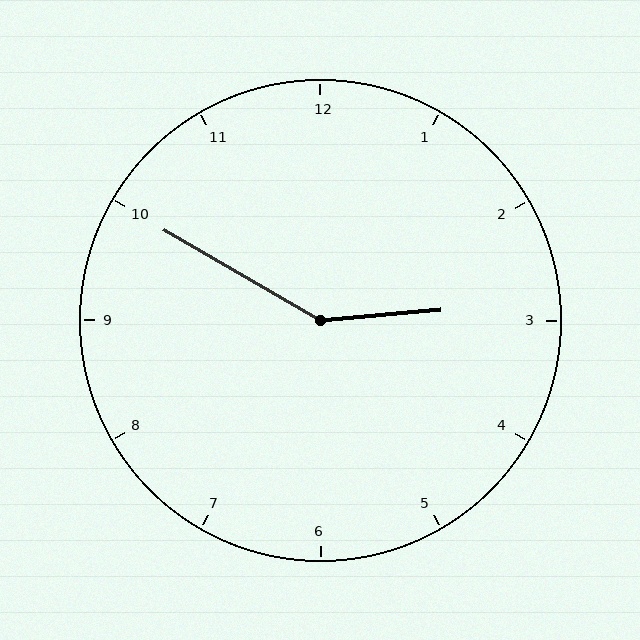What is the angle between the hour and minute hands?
Approximately 145 degrees.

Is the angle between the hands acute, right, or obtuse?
It is obtuse.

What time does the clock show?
2:50.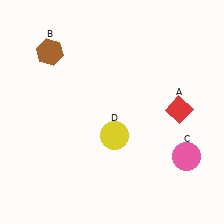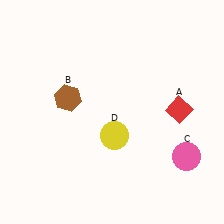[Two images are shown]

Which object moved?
The brown hexagon (B) moved down.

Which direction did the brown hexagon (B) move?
The brown hexagon (B) moved down.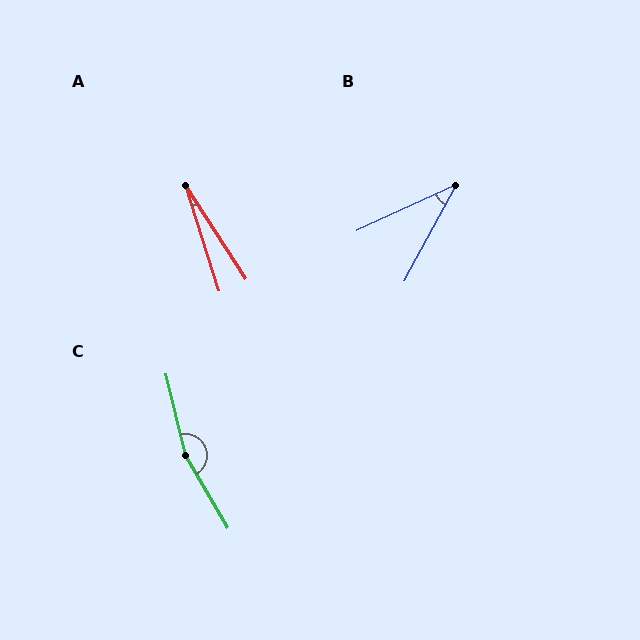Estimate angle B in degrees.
Approximately 36 degrees.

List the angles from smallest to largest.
A (15°), B (36°), C (163°).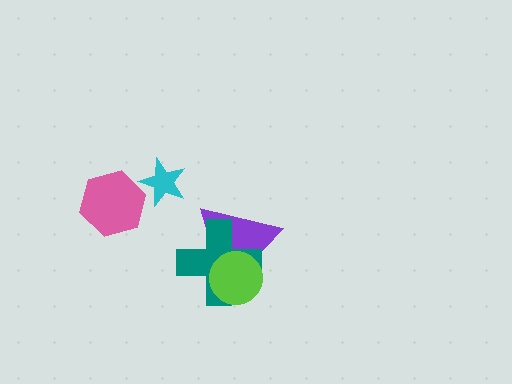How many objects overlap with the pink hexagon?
0 objects overlap with the pink hexagon.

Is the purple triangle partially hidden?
Yes, it is partially covered by another shape.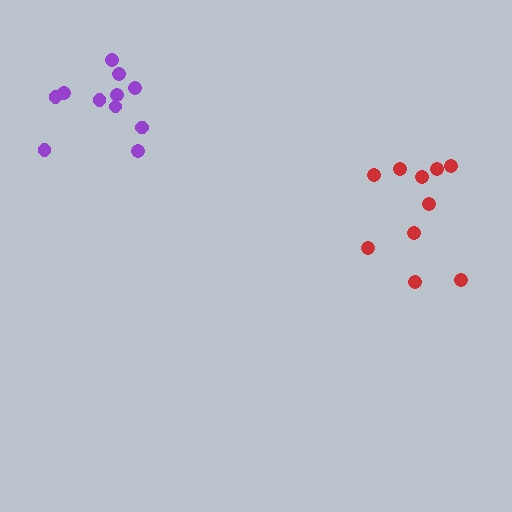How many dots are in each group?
Group 1: 10 dots, Group 2: 11 dots (21 total).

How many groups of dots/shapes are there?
There are 2 groups.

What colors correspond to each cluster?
The clusters are colored: red, purple.